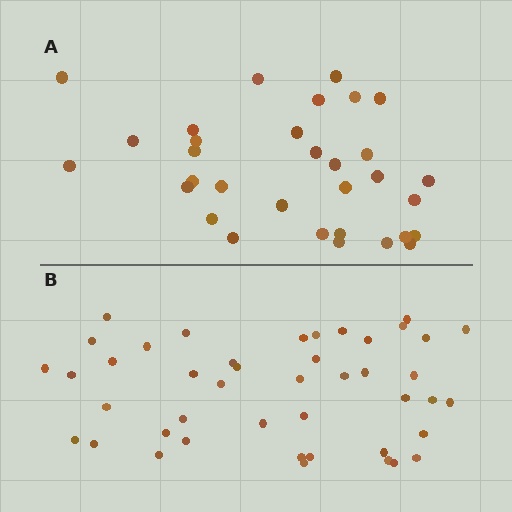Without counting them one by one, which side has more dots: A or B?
Region B (the bottom region) has more dots.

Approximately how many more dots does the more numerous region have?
Region B has roughly 12 or so more dots than region A.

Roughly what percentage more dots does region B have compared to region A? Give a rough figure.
About 40% more.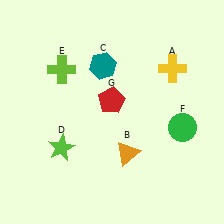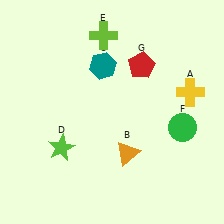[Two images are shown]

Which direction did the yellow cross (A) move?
The yellow cross (A) moved down.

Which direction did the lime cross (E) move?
The lime cross (E) moved right.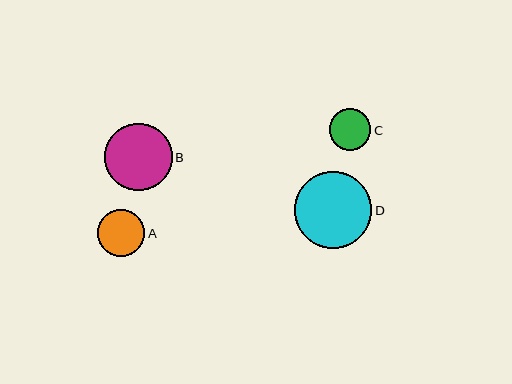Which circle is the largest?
Circle D is the largest with a size of approximately 77 pixels.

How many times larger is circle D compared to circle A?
Circle D is approximately 1.6 times the size of circle A.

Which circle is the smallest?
Circle C is the smallest with a size of approximately 42 pixels.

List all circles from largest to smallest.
From largest to smallest: D, B, A, C.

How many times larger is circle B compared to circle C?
Circle B is approximately 1.6 times the size of circle C.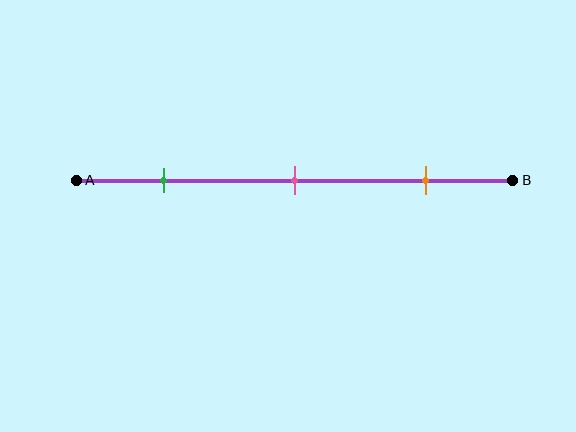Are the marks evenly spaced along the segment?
Yes, the marks are approximately evenly spaced.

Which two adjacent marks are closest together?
The green and pink marks are the closest adjacent pair.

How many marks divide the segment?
There are 3 marks dividing the segment.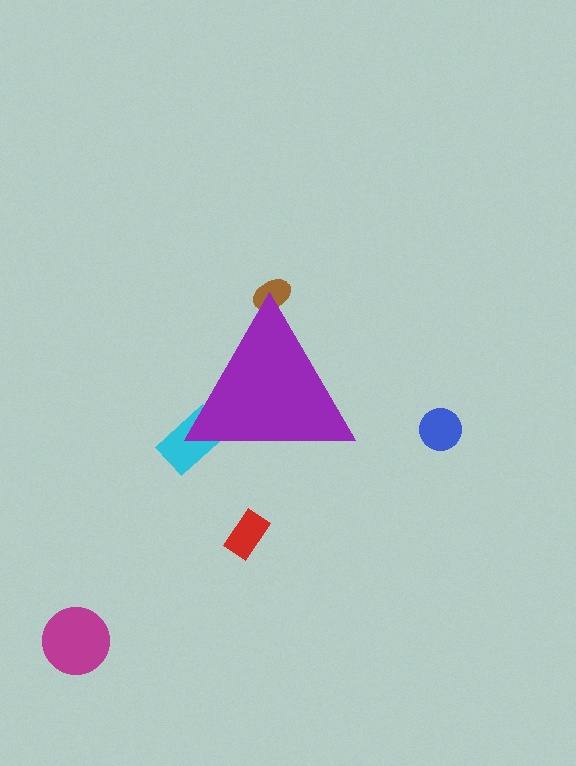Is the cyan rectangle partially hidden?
Yes, the cyan rectangle is partially hidden behind the purple triangle.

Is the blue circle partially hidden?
No, the blue circle is fully visible.